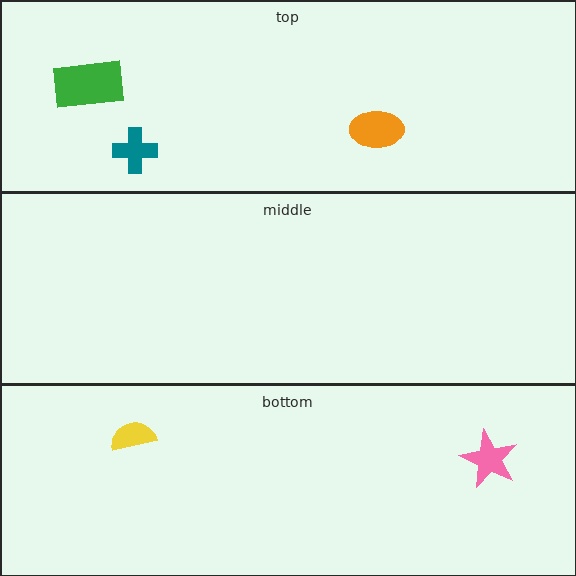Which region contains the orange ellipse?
The top region.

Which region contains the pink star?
The bottom region.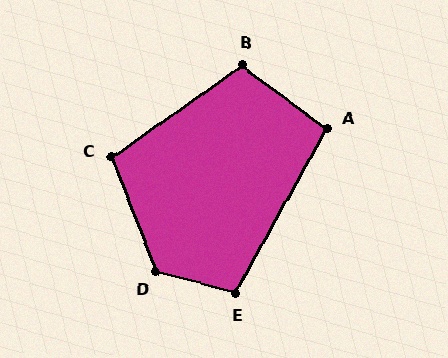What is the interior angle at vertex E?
Approximately 104 degrees (obtuse).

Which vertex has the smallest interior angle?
A, at approximately 98 degrees.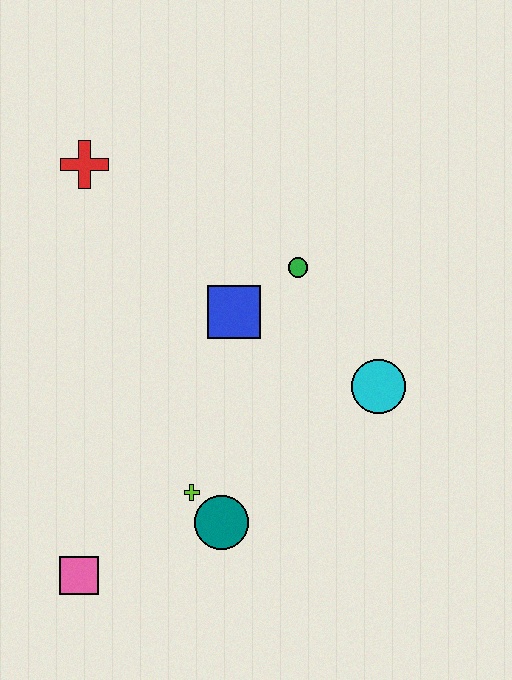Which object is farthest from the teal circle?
The red cross is farthest from the teal circle.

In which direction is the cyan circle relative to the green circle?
The cyan circle is below the green circle.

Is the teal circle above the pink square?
Yes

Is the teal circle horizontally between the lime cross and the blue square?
Yes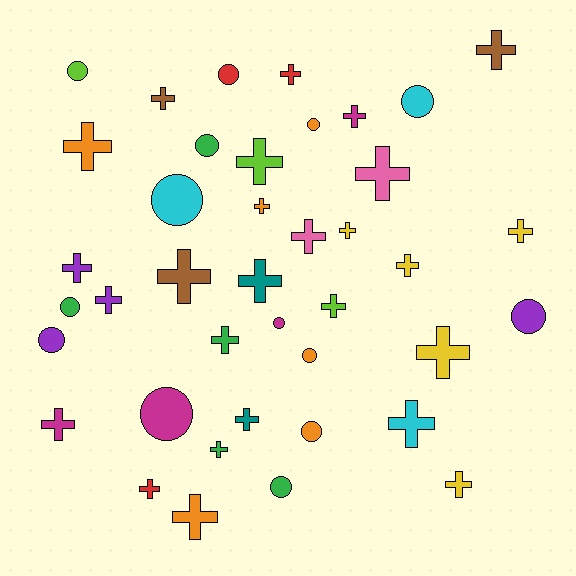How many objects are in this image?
There are 40 objects.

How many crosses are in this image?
There are 26 crosses.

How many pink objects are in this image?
There are 2 pink objects.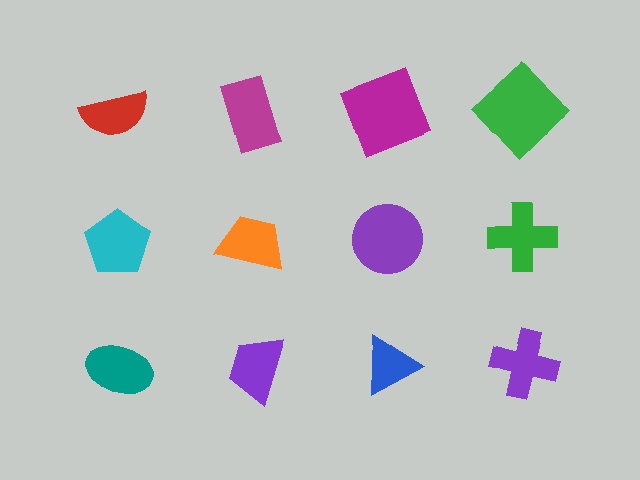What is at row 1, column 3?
A magenta square.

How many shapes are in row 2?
4 shapes.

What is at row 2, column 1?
A cyan pentagon.